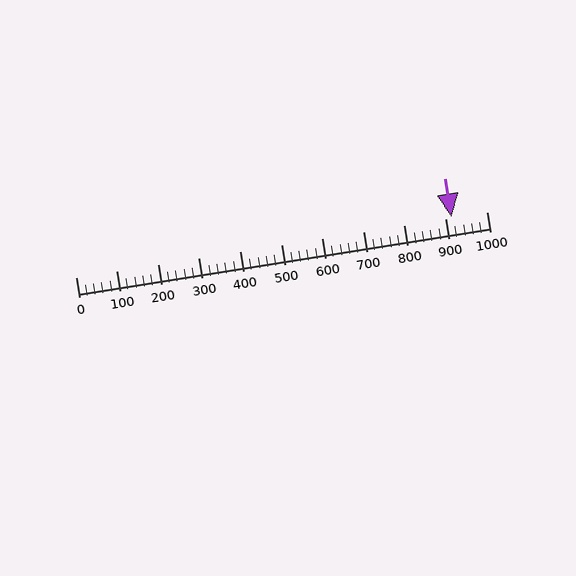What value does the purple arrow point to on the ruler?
The purple arrow points to approximately 915.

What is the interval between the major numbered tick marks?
The major tick marks are spaced 100 units apart.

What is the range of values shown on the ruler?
The ruler shows values from 0 to 1000.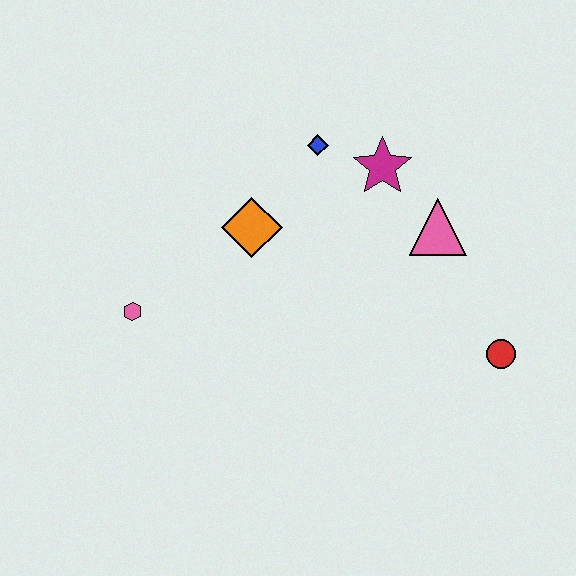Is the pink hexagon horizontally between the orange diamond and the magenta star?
No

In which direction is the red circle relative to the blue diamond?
The red circle is below the blue diamond.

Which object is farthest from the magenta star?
The pink hexagon is farthest from the magenta star.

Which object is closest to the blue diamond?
The magenta star is closest to the blue diamond.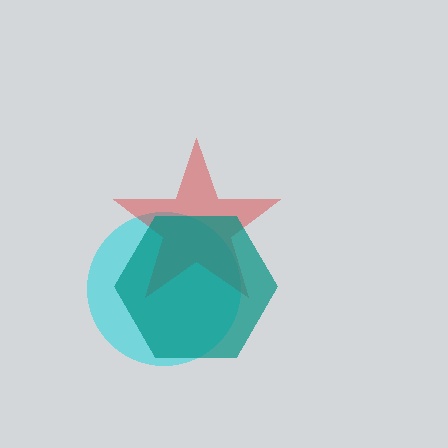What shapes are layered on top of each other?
The layered shapes are: a cyan circle, a red star, a teal hexagon.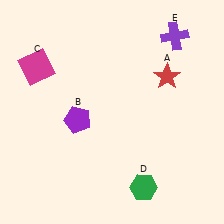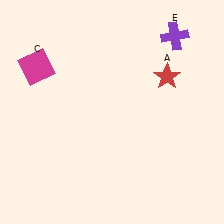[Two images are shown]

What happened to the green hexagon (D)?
The green hexagon (D) was removed in Image 2. It was in the bottom-right area of Image 1.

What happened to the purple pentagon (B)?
The purple pentagon (B) was removed in Image 2. It was in the bottom-left area of Image 1.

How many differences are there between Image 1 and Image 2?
There are 2 differences between the two images.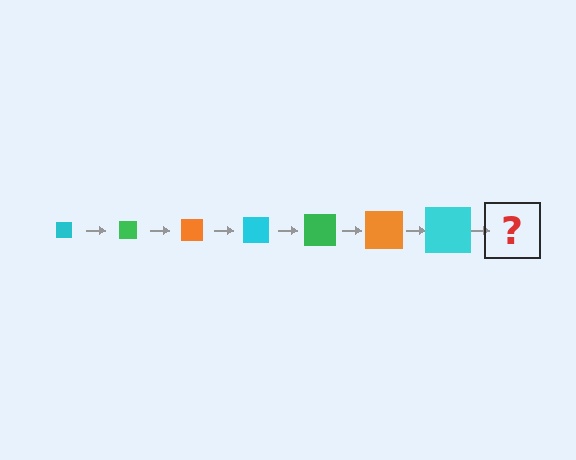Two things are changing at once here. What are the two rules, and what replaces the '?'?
The two rules are that the square grows larger each step and the color cycles through cyan, green, and orange. The '?' should be a green square, larger than the previous one.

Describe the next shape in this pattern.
It should be a green square, larger than the previous one.